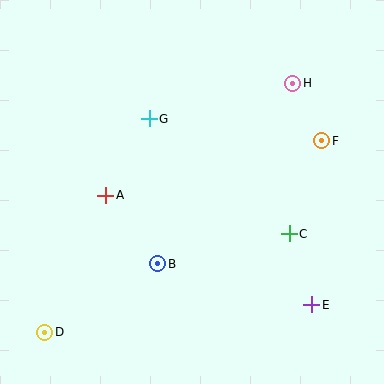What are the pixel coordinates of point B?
Point B is at (158, 264).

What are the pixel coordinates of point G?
Point G is at (149, 119).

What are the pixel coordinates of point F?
Point F is at (322, 141).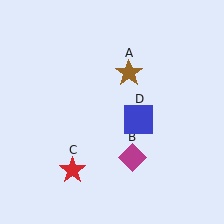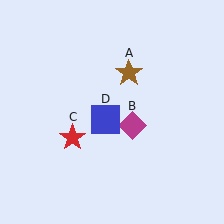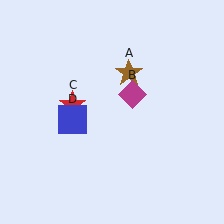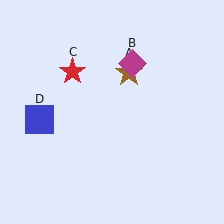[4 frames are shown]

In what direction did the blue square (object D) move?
The blue square (object D) moved left.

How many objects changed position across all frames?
3 objects changed position: magenta diamond (object B), red star (object C), blue square (object D).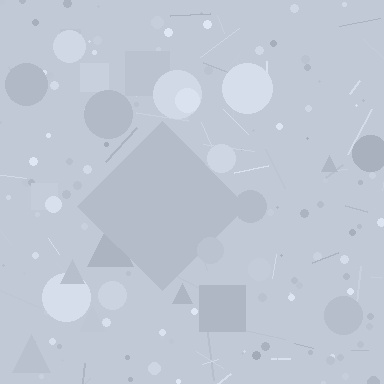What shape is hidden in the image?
A diamond is hidden in the image.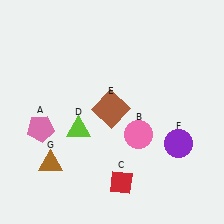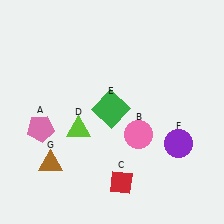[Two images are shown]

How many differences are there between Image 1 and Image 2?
There is 1 difference between the two images.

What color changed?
The square (E) changed from brown in Image 1 to green in Image 2.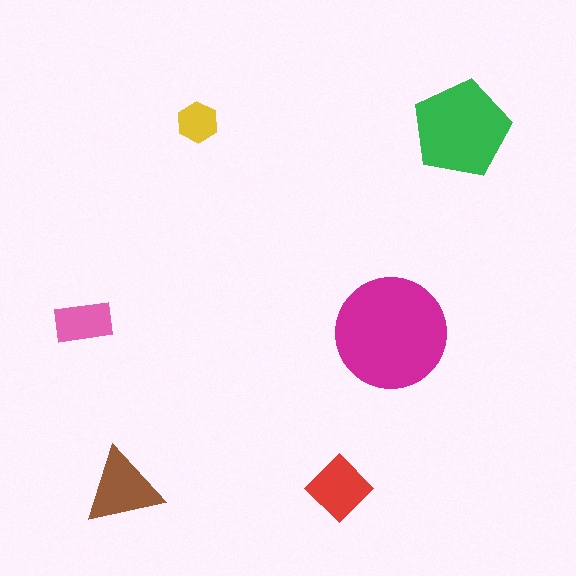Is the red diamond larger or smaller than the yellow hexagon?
Larger.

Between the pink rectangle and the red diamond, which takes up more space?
The red diamond.